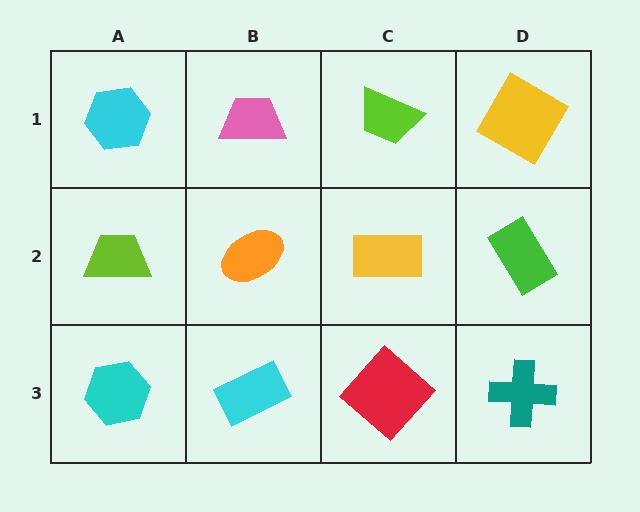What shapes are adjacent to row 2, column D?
A yellow square (row 1, column D), a teal cross (row 3, column D), a yellow rectangle (row 2, column C).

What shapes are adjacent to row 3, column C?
A yellow rectangle (row 2, column C), a cyan rectangle (row 3, column B), a teal cross (row 3, column D).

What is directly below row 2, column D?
A teal cross.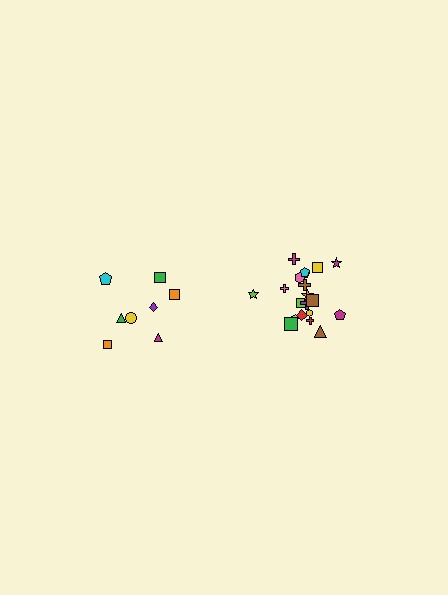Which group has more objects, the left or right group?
The right group.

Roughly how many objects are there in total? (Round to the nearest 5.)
Roughly 30 objects in total.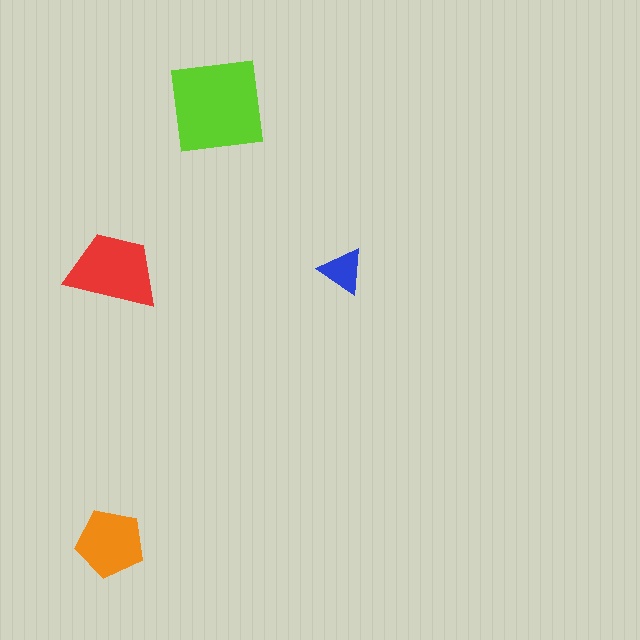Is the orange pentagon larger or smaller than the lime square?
Smaller.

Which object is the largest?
The lime square.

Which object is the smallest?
The blue triangle.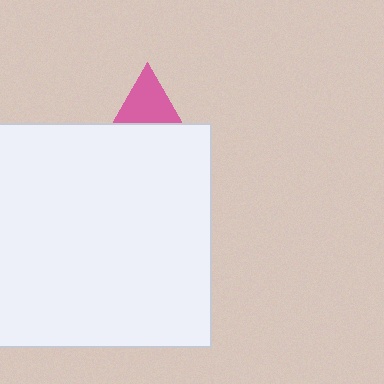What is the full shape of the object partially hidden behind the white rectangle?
The partially hidden object is a pink triangle.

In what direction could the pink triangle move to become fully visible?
The pink triangle could move up. That would shift it out from behind the white rectangle entirely.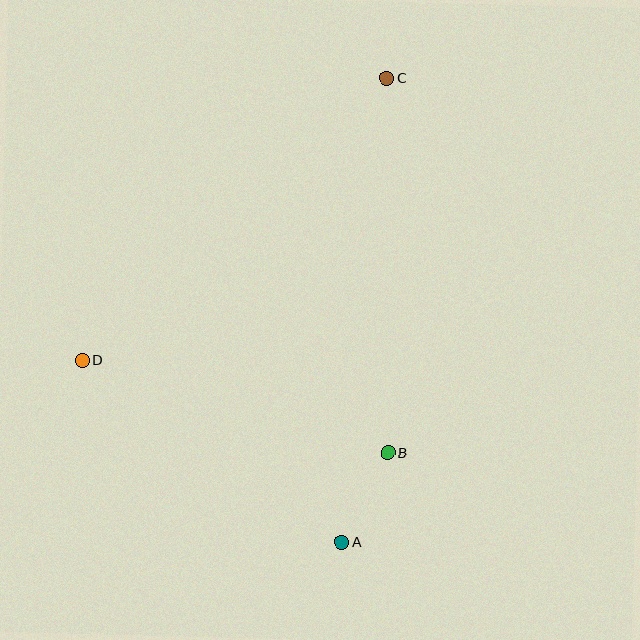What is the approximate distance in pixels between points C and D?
The distance between C and D is approximately 415 pixels.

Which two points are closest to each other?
Points A and B are closest to each other.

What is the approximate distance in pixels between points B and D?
The distance between B and D is approximately 319 pixels.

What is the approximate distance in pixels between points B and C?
The distance between B and C is approximately 375 pixels.